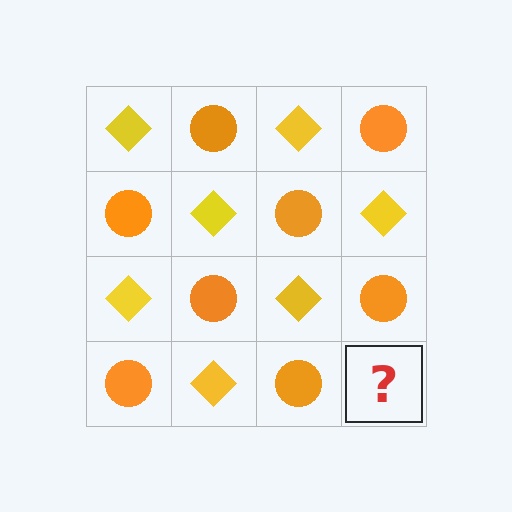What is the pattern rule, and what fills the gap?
The rule is that it alternates yellow diamond and orange circle in a checkerboard pattern. The gap should be filled with a yellow diamond.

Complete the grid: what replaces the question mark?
The question mark should be replaced with a yellow diamond.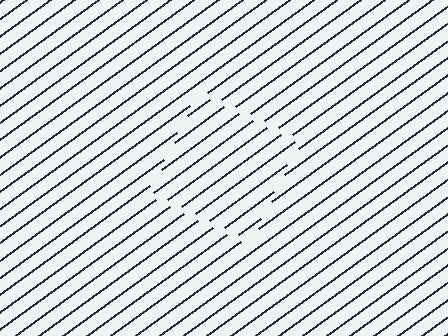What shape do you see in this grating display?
An illusory square. The interior of the shape contains the same grating, shifted by half a period — the contour is defined by the phase discontinuity where line-ends from the inner and outer gratings abut.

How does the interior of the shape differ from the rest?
The interior of the shape contains the same grating, shifted by half a period — the contour is defined by the phase discontinuity where line-ends from the inner and outer gratings abut.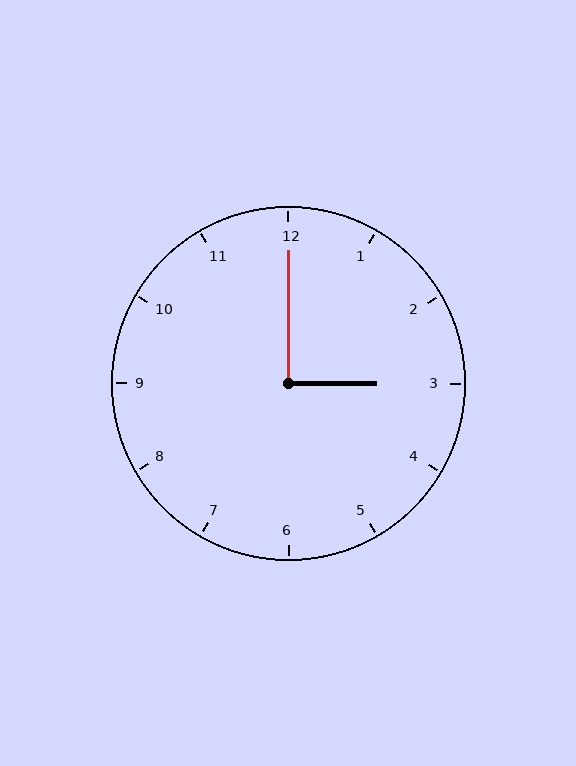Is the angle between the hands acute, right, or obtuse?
It is right.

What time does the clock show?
3:00.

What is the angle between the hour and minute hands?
Approximately 90 degrees.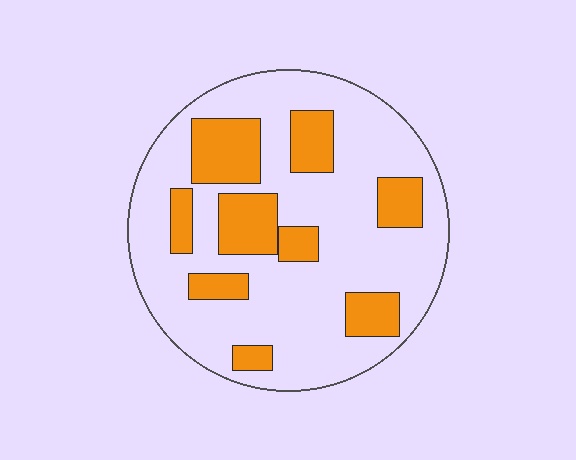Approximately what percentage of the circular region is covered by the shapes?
Approximately 25%.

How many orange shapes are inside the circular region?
9.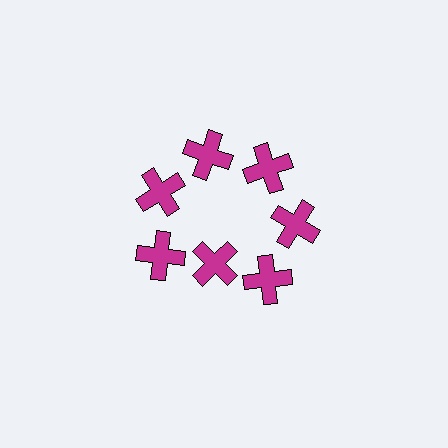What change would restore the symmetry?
The symmetry would be restored by moving it outward, back onto the ring so that all 7 crosses sit at equal angles and equal distance from the center.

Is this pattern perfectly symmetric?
No. The 7 magenta crosses are arranged in a ring, but one element near the 6 o'clock position is pulled inward toward the center, breaking the 7-fold rotational symmetry.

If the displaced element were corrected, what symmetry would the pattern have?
It would have 7-fold rotational symmetry — the pattern would map onto itself every 51 degrees.